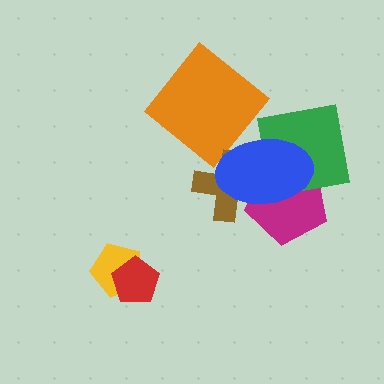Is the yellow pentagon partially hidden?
Yes, it is partially covered by another shape.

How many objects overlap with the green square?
2 objects overlap with the green square.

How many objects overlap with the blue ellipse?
3 objects overlap with the blue ellipse.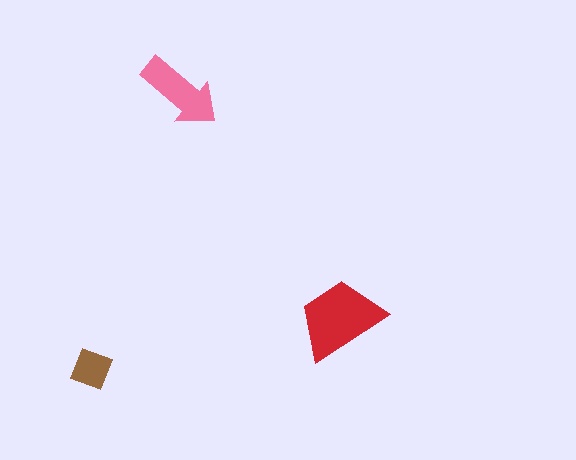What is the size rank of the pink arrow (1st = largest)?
2nd.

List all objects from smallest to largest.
The brown square, the pink arrow, the red trapezoid.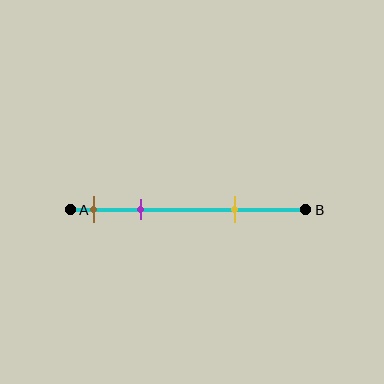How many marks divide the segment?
There are 3 marks dividing the segment.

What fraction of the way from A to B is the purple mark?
The purple mark is approximately 30% (0.3) of the way from A to B.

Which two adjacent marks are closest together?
The brown and purple marks are the closest adjacent pair.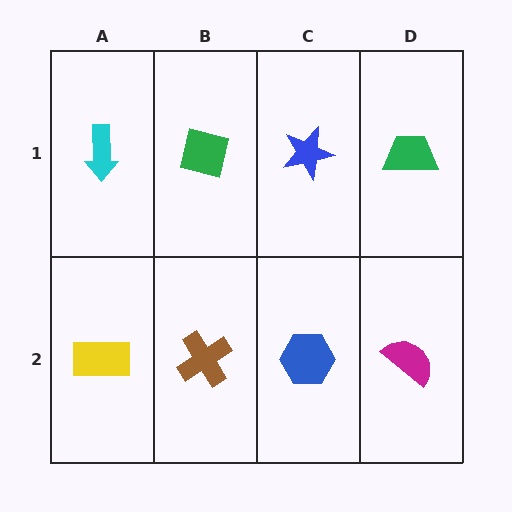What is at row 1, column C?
A blue star.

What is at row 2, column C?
A blue hexagon.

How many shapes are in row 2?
4 shapes.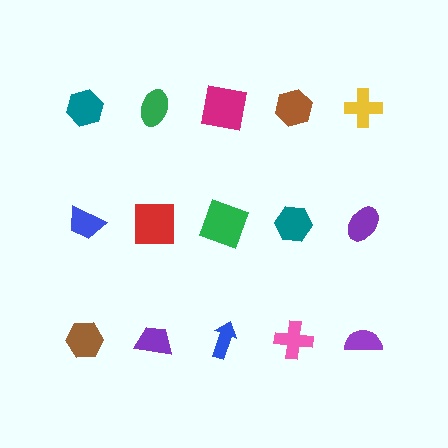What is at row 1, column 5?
A yellow cross.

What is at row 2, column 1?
A blue trapezoid.